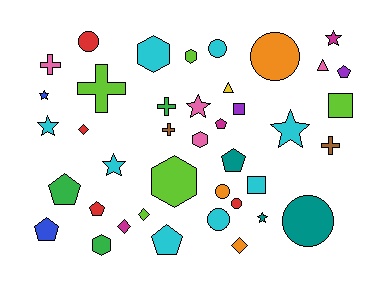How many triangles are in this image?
There are 2 triangles.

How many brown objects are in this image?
There are 2 brown objects.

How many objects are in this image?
There are 40 objects.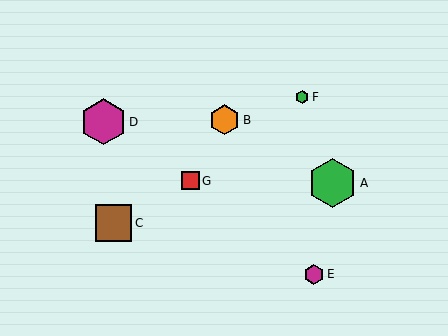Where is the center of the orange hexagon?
The center of the orange hexagon is at (225, 120).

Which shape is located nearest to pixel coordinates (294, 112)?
The green hexagon (labeled F) at (302, 97) is nearest to that location.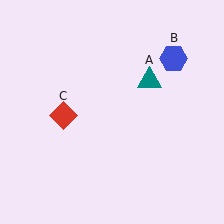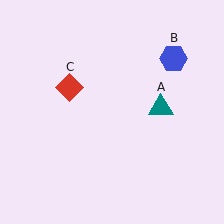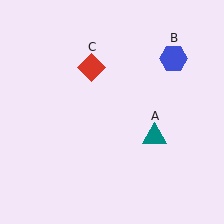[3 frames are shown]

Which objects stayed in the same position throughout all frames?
Blue hexagon (object B) remained stationary.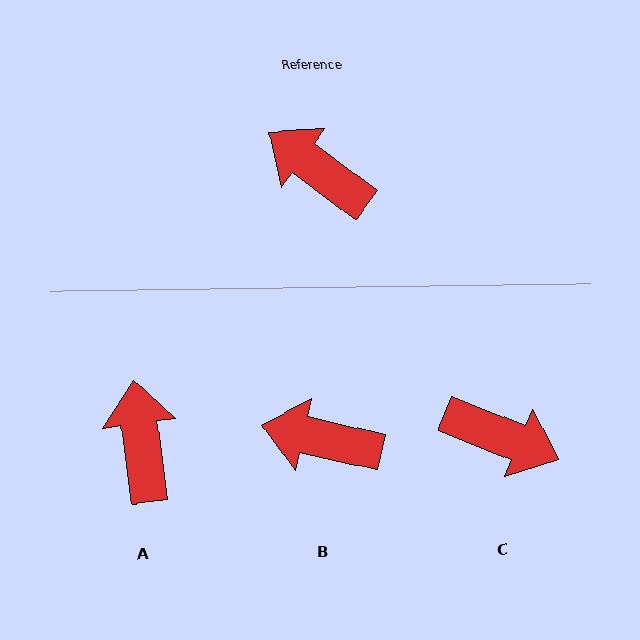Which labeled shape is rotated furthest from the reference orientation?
C, about 166 degrees away.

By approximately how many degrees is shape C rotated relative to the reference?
Approximately 166 degrees clockwise.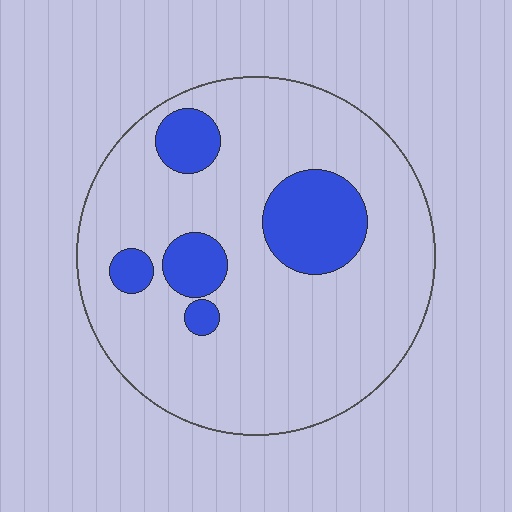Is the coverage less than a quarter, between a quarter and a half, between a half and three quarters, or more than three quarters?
Less than a quarter.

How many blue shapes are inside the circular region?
5.